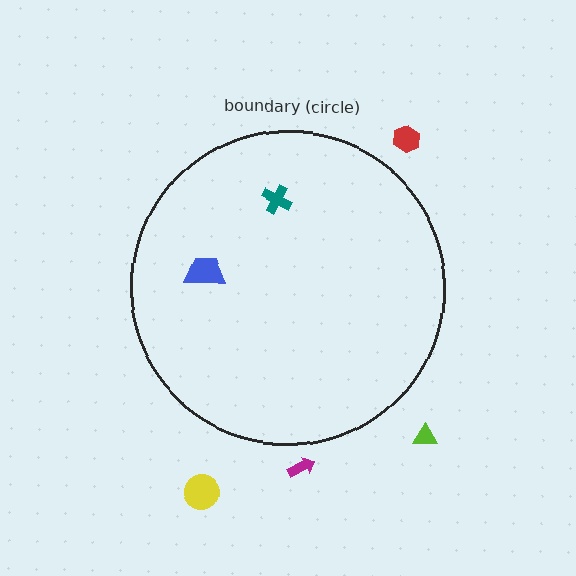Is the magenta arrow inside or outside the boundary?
Outside.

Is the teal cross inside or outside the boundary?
Inside.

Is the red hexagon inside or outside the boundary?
Outside.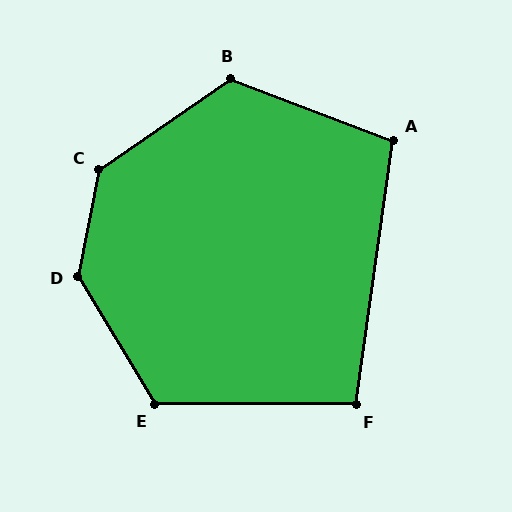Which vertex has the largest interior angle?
D, at approximately 138 degrees.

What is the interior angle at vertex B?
Approximately 124 degrees (obtuse).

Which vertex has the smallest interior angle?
F, at approximately 98 degrees.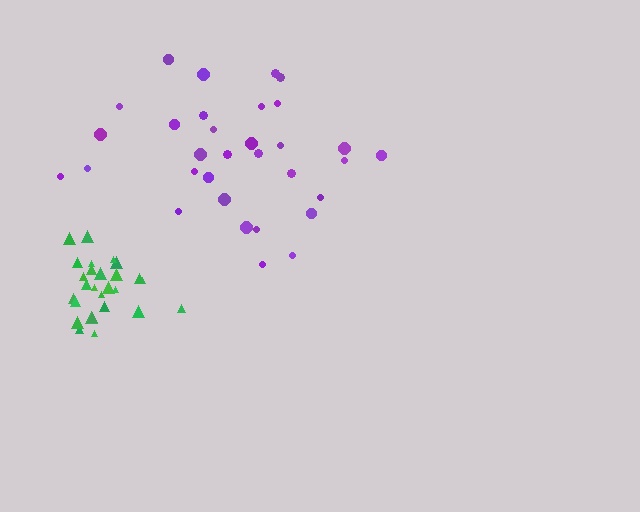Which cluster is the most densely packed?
Green.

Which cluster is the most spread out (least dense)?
Purple.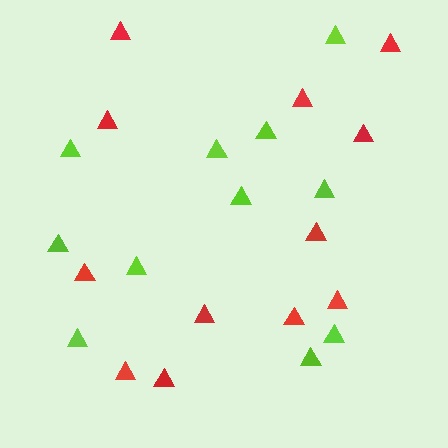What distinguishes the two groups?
There are 2 groups: one group of lime triangles (11) and one group of red triangles (12).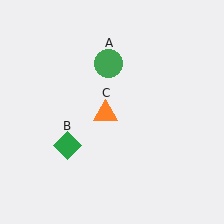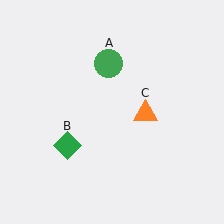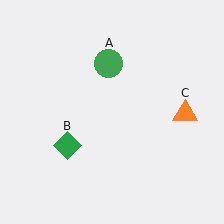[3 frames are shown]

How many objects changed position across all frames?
1 object changed position: orange triangle (object C).